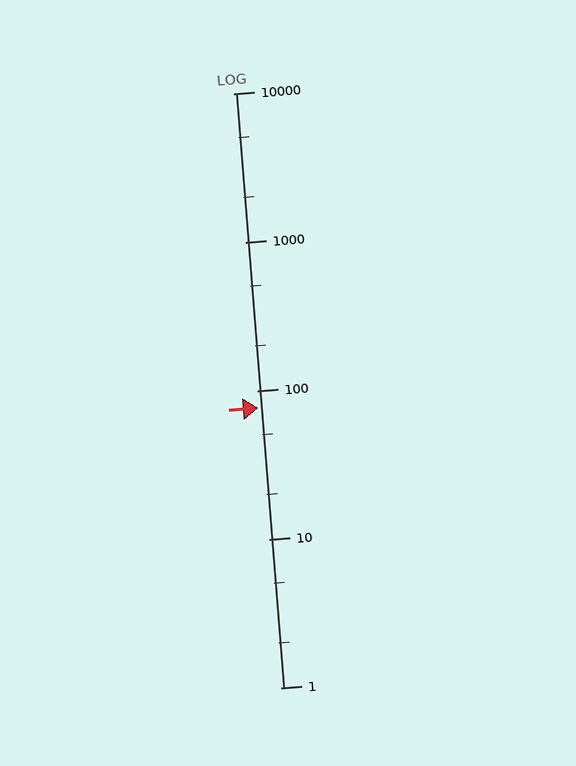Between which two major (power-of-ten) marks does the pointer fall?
The pointer is between 10 and 100.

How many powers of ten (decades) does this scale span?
The scale spans 4 decades, from 1 to 10000.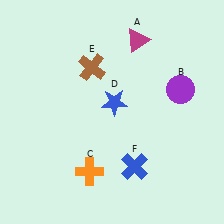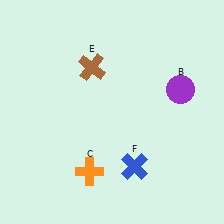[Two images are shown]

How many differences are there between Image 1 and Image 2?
There are 2 differences between the two images.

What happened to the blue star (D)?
The blue star (D) was removed in Image 2. It was in the top-right area of Image 1.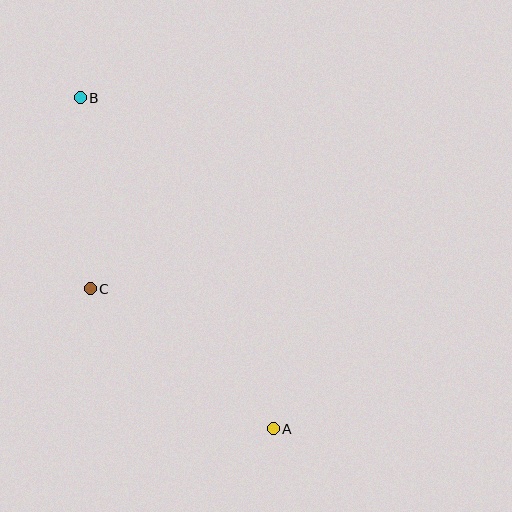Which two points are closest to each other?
Points B and C are closest to each other.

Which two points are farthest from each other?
Points A and B are farthest from each other.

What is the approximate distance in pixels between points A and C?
The distance between A and C is approximately 231 pixels.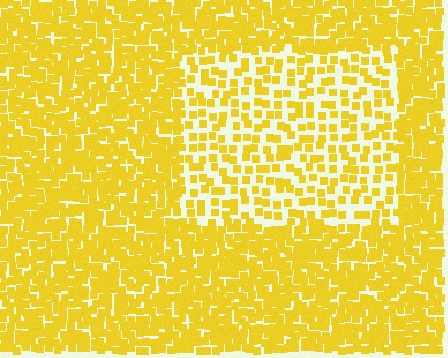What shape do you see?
I see a rectangle.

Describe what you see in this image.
The image contains small yellow elements arranged at two different densities. A rectangle-shaped region is visible where the elements are less densely packed than the surrounding area.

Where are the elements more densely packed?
The elements are more densely packed outside the rectangle boundary.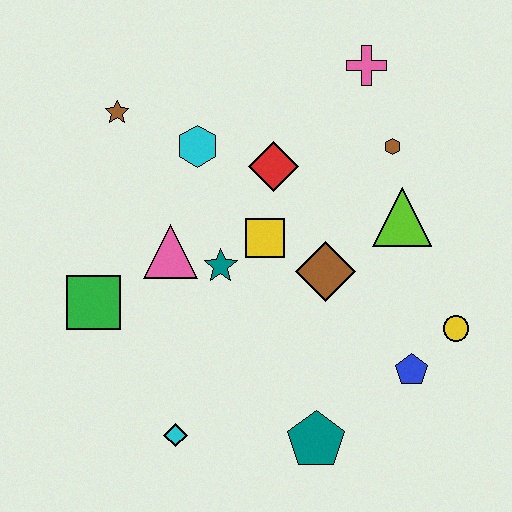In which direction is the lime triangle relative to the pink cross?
The lime triangle is below the pink cross.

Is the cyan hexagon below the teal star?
No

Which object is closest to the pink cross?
The brown hexagon is closest to the pink cross.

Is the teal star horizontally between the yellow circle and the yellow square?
No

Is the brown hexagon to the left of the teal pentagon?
No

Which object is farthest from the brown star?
The yellow circle is farthest from the brown star.